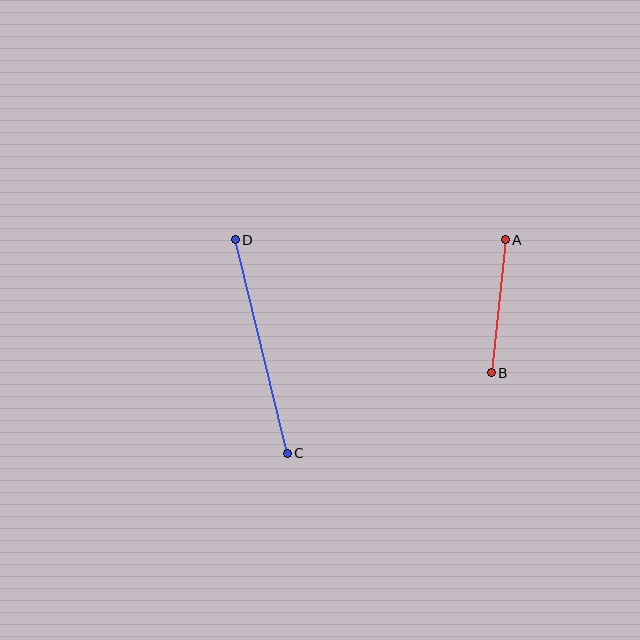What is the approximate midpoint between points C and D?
The midpoint is at approximately (261, 346) pixels.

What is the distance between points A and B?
The distance is approximately 134 pixels.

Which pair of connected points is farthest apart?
Points C and D are farthest apart.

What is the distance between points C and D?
The distance is approximately 220 pixels.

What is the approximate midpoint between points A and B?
The midpoint is at approximately (498, 306) pixels.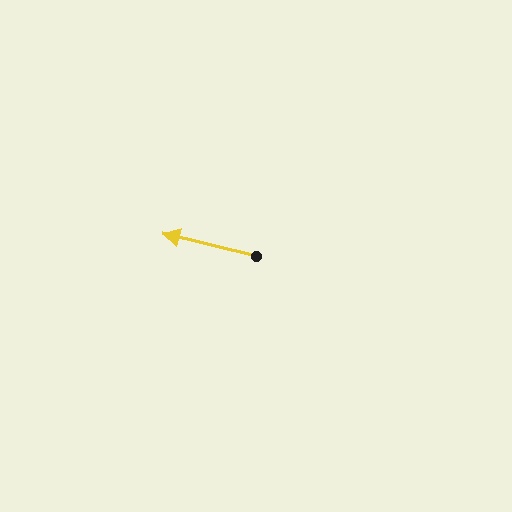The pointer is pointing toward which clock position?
Roughly 9 o'clock.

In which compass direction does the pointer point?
West.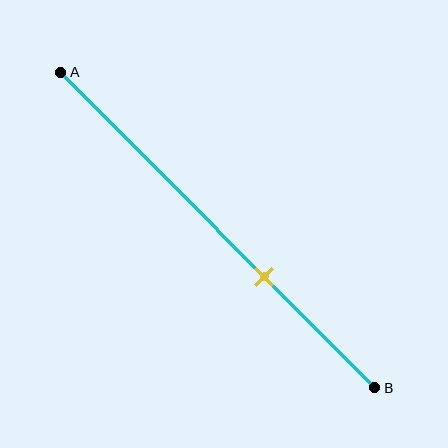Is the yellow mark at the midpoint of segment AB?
No, the mark is at about 65% from A, not at the 50% midpoint.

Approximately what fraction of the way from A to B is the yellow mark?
The yellow mark is approximately 65% of the way from A to B.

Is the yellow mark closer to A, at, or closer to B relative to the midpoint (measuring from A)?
The yellow mark is closer to point B than the midpoint of segment AB.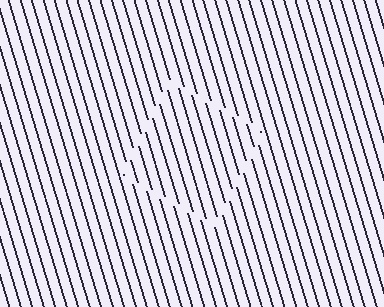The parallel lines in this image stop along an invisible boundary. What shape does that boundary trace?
An illusory square. The interior of the shape contains the same grating, shifted by half a period — the contour is defined by the phase discontinuity where line-ends from the inner and outer gratings abut.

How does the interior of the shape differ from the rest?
The interior of the shape contains the same grating, shifted by half a period — the contour is defined by the phase discontinuity where line-ends from the inner and outer gratings abut.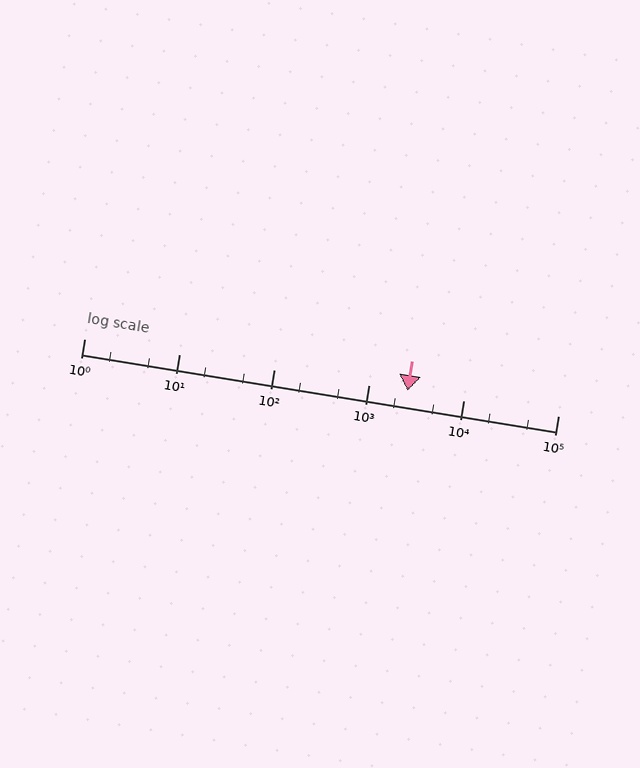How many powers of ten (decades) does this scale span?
The scale spans 5 decades, from 1 to 100000.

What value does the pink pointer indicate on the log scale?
The pointer indicates approximately 2600.